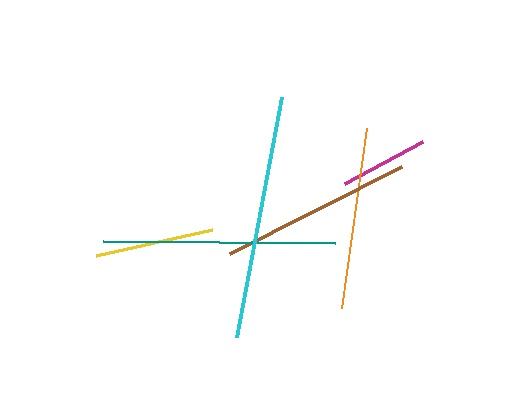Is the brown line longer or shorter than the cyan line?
The cyan line is longer than the brown line.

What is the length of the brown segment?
The brown segment is approximately 193 pixels long.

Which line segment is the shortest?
The magenta line is the shortest at approximately 89 pixels.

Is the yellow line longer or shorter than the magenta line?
The yellow line is longer than the magenta line.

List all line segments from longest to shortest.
From longest to shortest: cyan, teal, brown, orange, yellow, magenta.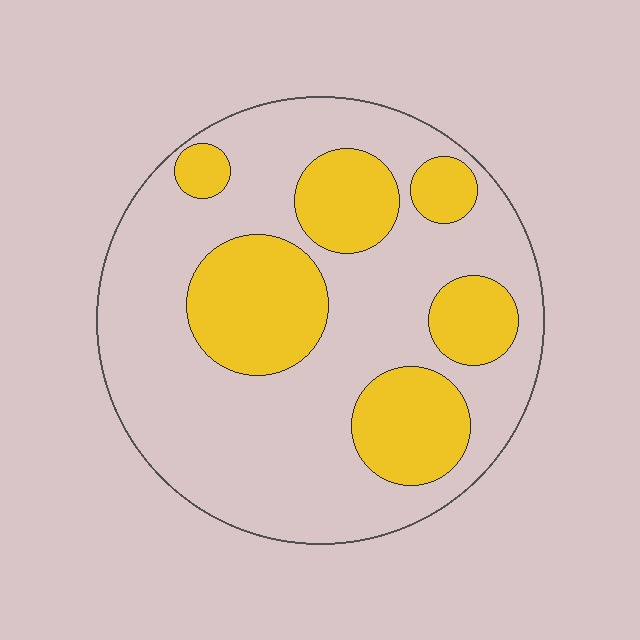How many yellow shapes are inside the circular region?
6.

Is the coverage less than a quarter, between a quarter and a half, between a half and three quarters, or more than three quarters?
Between a quarter and a half.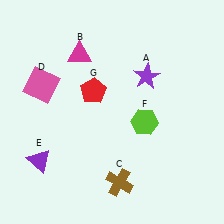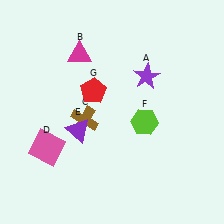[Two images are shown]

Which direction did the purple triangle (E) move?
The purple triangle (E) moved right.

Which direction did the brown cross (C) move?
The brown cross (C) moved up.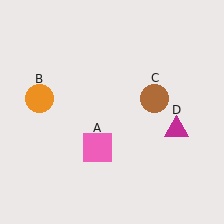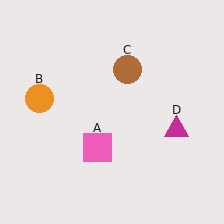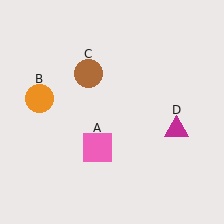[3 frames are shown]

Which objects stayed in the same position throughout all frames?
Pink square (object A) and orange circle (object B) and magenta triangle (object D) remained stationary.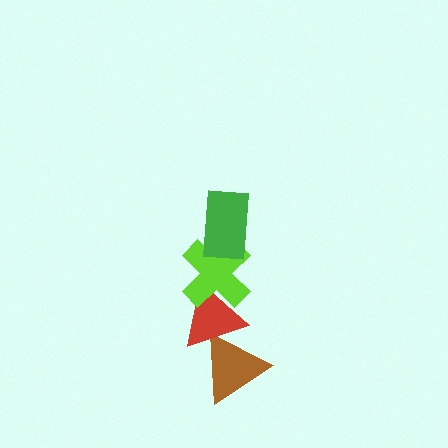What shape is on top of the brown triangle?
The red triangle is on top of the brown triangle.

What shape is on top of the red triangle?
The lime cross is on top of the red triangle.